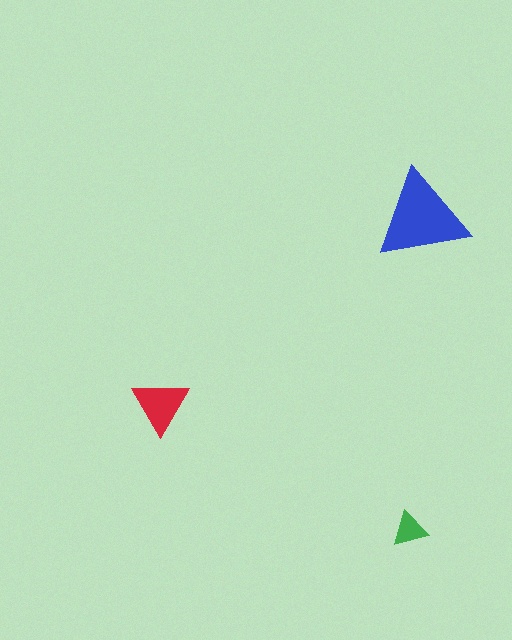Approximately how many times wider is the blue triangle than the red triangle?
About 1.5 times wider.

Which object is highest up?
The blue triangle is topmost.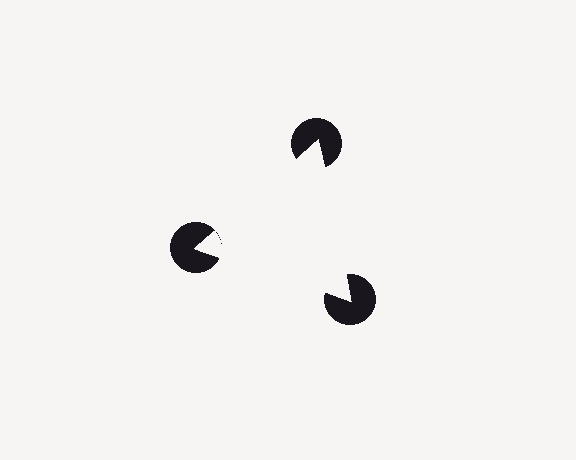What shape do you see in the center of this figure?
An illusory triangle — its edges are inferred from the aligned wedge cuts in the pac-man discs, not physically drawn.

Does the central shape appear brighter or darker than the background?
It typically appears slightly brighter than the background, even though no actual brightness change is drawn.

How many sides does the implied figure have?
3 sides.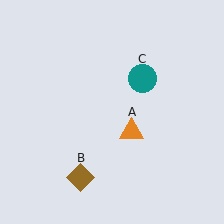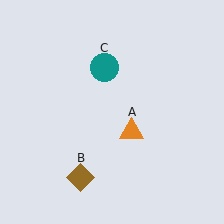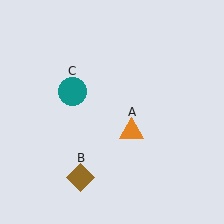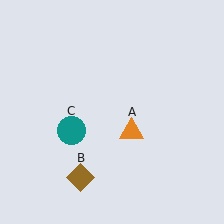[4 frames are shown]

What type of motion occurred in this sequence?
The teal circle (object C) rotated counterclockwise around the center of the scene.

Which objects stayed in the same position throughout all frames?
Orange triangle (object A) and brown diamond (object B) remained stationary.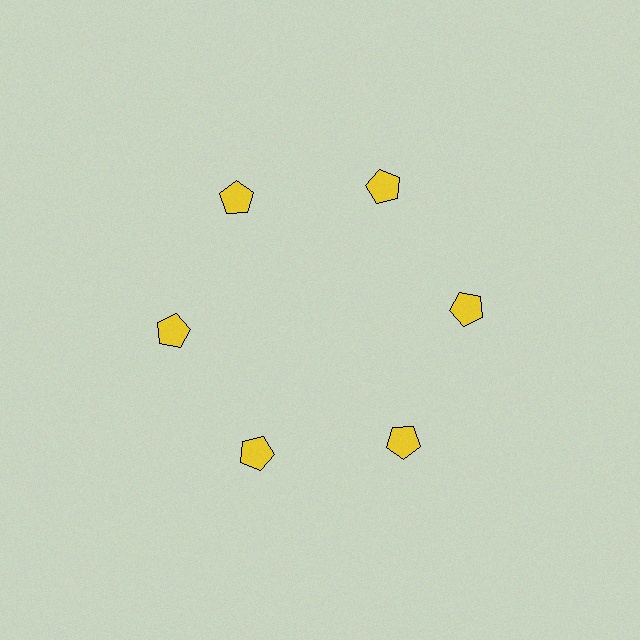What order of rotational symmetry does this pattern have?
This pattern has 6-fold rotational symmetry.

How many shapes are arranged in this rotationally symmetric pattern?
There are 6 shapes, arranged in 6 groups of 1.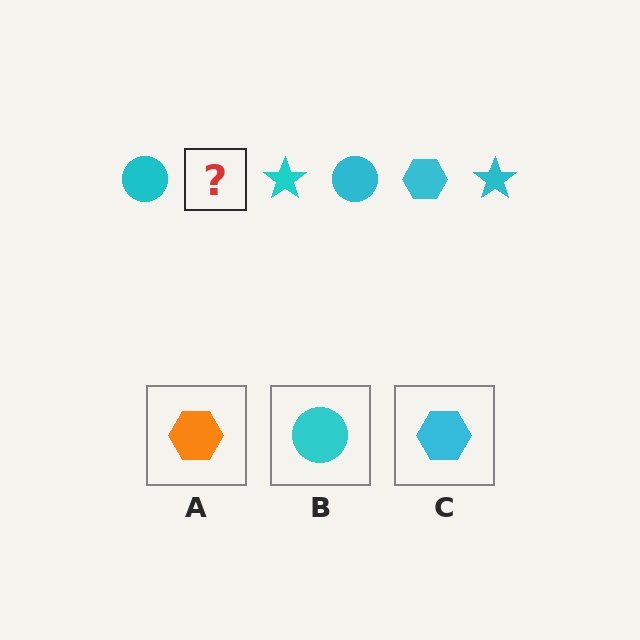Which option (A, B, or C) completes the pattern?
C.